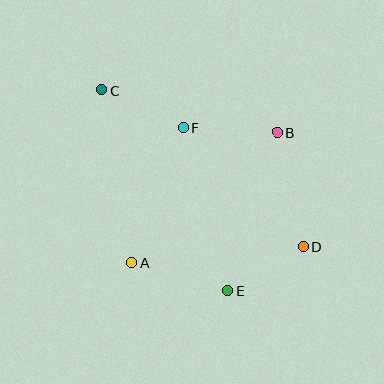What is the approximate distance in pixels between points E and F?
The distance between E and F is approximately 168 pixels.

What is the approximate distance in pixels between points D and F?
The distance between D and F is approximately 168 pixels.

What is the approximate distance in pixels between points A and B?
The distance between A and B is approximately 196 pixels.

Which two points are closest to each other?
Points D and E are closest to each other.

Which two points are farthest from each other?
Points C and D are farthest from each other.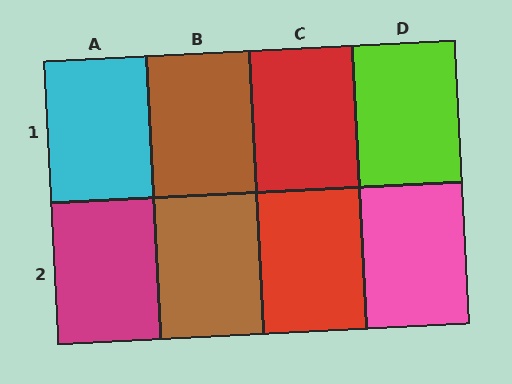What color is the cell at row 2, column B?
Brown.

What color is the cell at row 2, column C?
Red.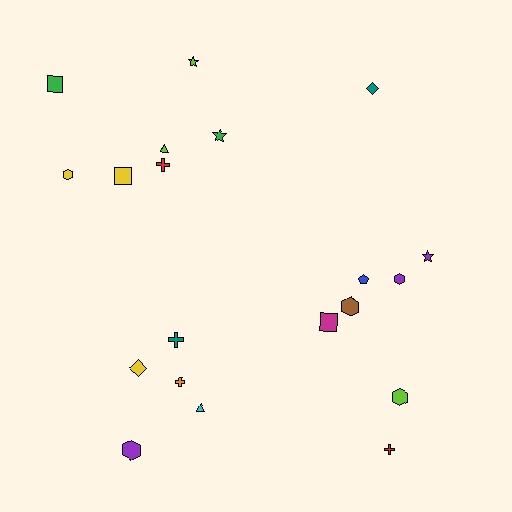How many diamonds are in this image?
There are 2 diamonds.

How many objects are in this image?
There are 20 objects.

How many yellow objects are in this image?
There are 3 yellow objects.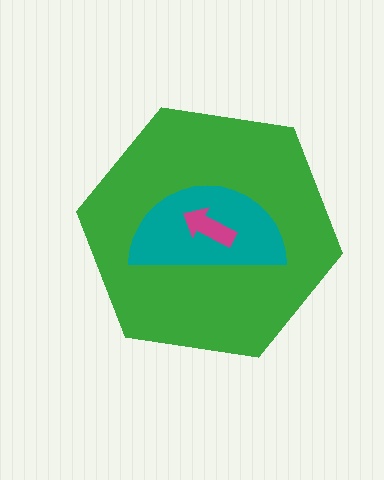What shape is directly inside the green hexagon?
The teal semicircle.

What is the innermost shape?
The magenta arrow.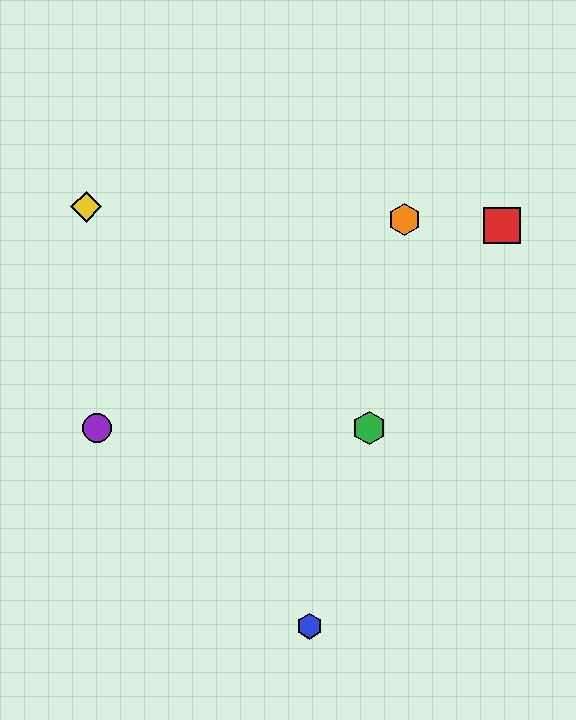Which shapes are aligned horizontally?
The green hexagon, the purple circle are aligned horizontally.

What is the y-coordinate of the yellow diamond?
The yellow diamond is at y≈207.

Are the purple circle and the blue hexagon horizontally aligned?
No, the purple circle is at y≈428 and the blue hexagon is at y≈626.